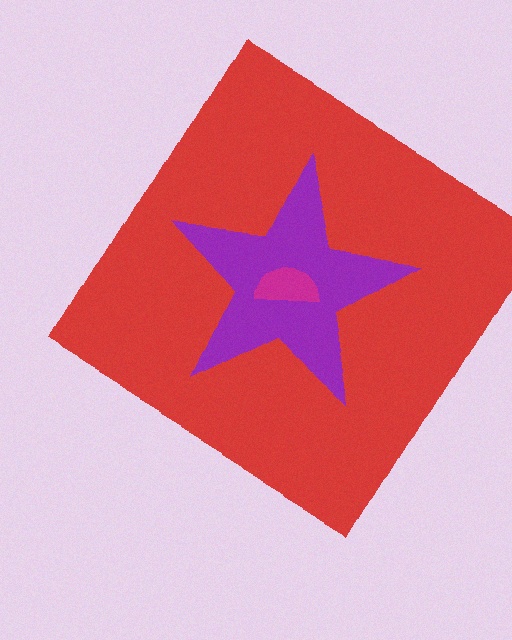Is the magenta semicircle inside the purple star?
Yes.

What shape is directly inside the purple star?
The magenta semicircle.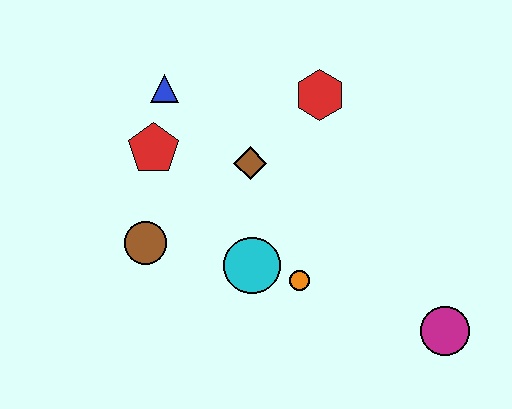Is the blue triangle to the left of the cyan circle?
Yes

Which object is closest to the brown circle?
The red pentagon is closest to the brown circle.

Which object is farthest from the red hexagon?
The magenta circle is farthest from the red hexagon.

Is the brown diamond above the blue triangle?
No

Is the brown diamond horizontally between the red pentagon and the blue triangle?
No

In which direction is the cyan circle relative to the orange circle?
The cyan circle is to the left of the orange circle.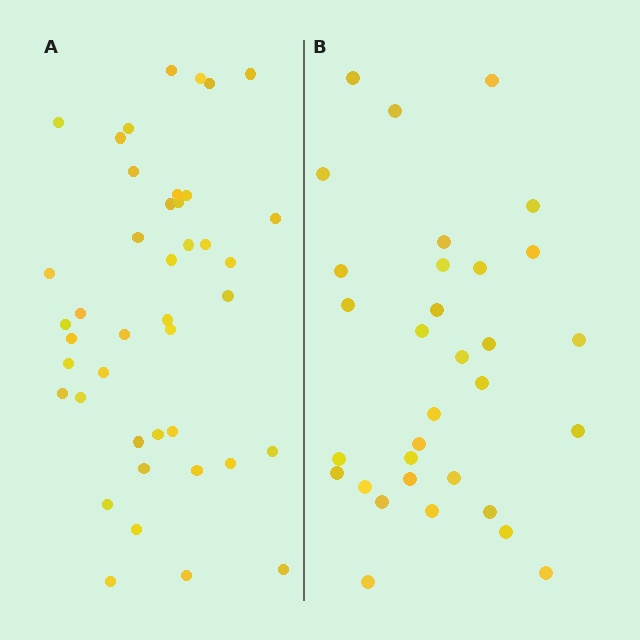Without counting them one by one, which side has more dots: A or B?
Region A (the left region) has more dots.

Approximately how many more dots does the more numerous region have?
Region A has roughly 10 or so more dots than region B.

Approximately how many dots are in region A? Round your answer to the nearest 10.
About 40 dots. (The exact count is 42, which rounds to 40.)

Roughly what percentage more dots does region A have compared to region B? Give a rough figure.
About 30% more.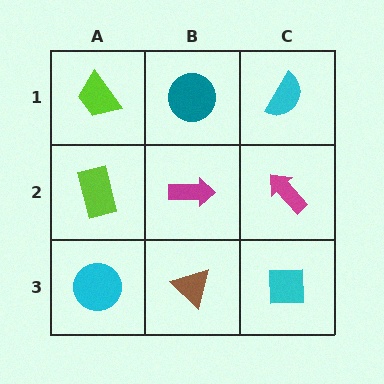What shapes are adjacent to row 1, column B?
A magenta arrow (row 2, column B), a lime trapezoid (row 1, column A), a cyan semicircle (row 1, column C).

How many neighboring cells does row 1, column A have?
2.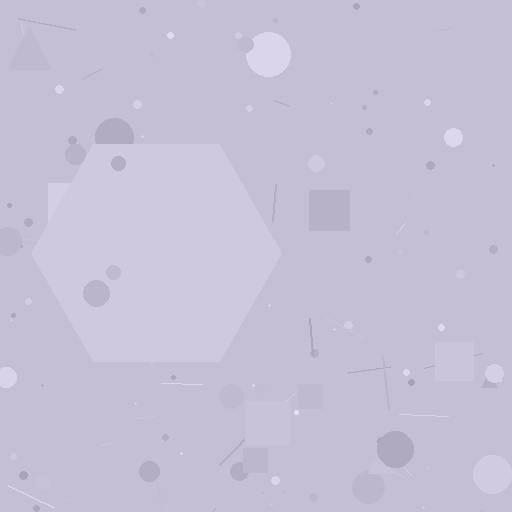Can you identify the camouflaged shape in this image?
The camouflaged shape is a hexagon.